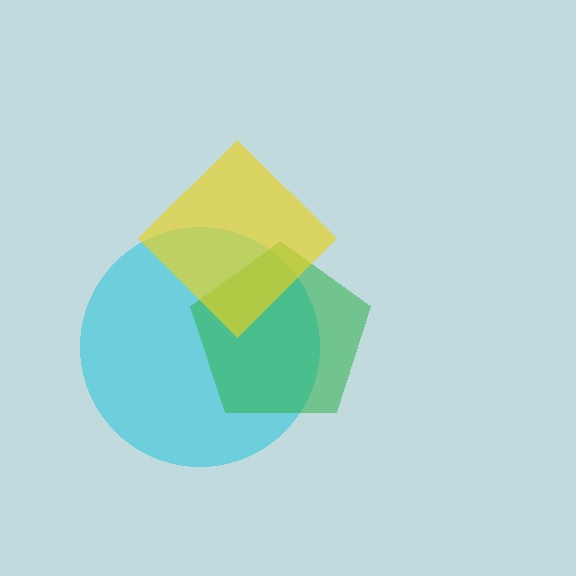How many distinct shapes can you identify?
There are 3 distinct shapes: a cyan circle, a green pentagon, a yellow diamond.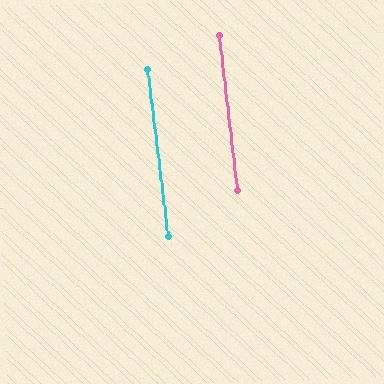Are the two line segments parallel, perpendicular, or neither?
Parallel — their directions differ by only 0.3°.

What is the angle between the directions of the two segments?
Approximately 0 degrees.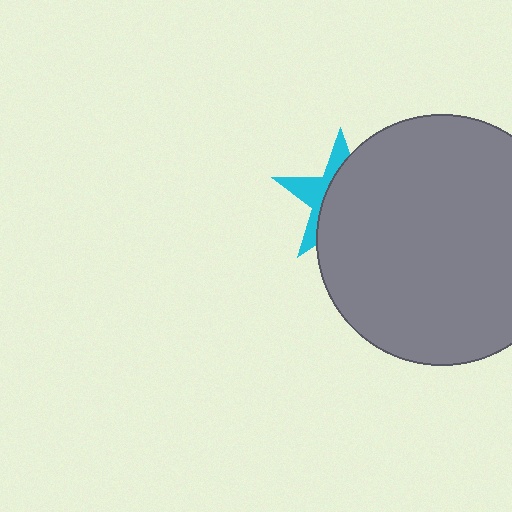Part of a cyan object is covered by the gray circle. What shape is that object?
It is a star.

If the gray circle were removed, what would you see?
You would see the complete cyan star.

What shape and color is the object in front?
The object in front is a gray circle.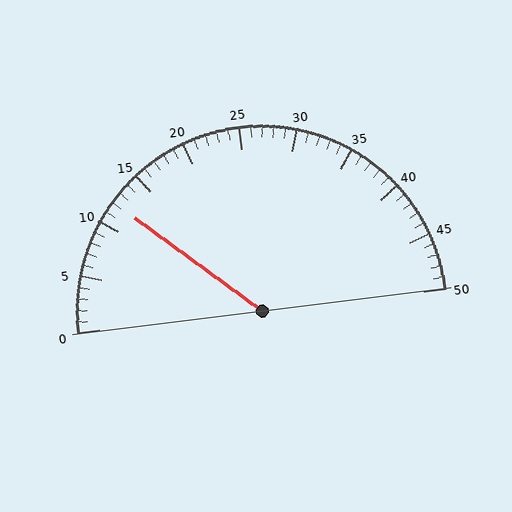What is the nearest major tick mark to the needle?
The nearest major tick mark is 10.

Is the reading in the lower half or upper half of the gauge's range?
The reading is in the lower half of the range (0 to 50).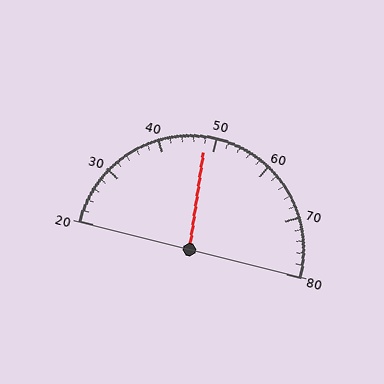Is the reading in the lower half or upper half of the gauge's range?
The reading is in the lower half of the range (20 to 80).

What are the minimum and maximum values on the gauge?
The gauge ranges from 20 to 80.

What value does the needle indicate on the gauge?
The needle indicates approximately 48.